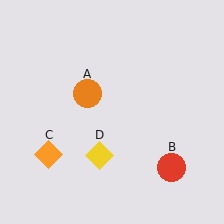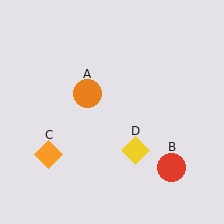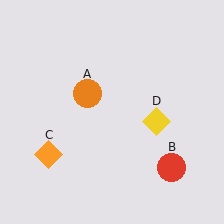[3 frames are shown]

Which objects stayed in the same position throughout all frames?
Orange circle (object A) and red circle (object B) and orange diamond (object C) remained stationary.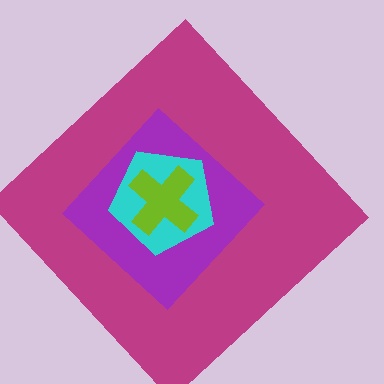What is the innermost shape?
The lime cross.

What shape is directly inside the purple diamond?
The cyan pentagon.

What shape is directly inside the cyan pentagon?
The lime cross.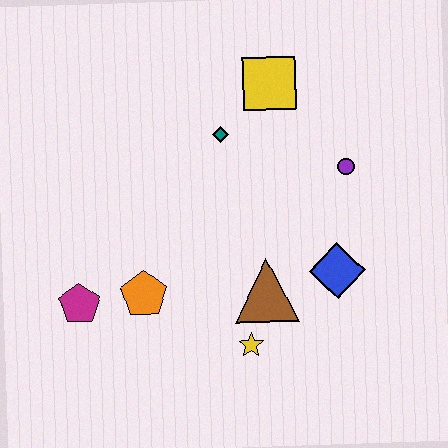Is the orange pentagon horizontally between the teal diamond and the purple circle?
No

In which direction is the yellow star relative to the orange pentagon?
The yellow star is to the right of the orange pentagon.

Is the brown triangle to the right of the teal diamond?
Yes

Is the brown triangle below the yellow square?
Yes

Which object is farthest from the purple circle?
The magenta pentagon is farthest from the purple circle.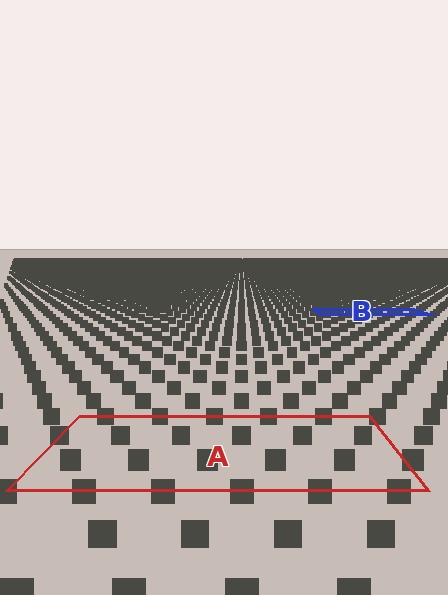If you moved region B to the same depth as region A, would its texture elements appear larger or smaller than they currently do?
They would appear larger. At a closer depth, the same texture elements are projected at a bigger on-screen size.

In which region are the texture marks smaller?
The texture marks are smaller in region B, because it is farther away.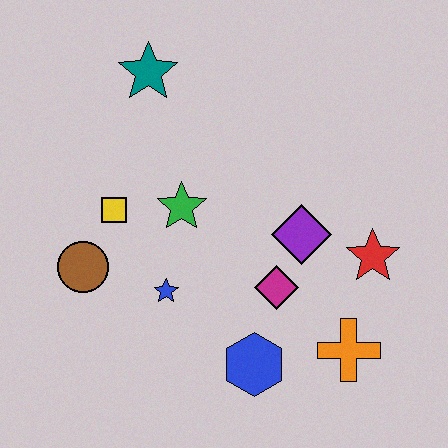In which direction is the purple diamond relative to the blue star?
The purple diamond is to the right of the blue star.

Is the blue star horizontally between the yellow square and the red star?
Yes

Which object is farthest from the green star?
The orange cross is farthest from the green star.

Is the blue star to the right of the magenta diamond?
No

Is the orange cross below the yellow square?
Yes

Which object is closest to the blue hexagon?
The magenta diamond is closest to the blue hexagon.